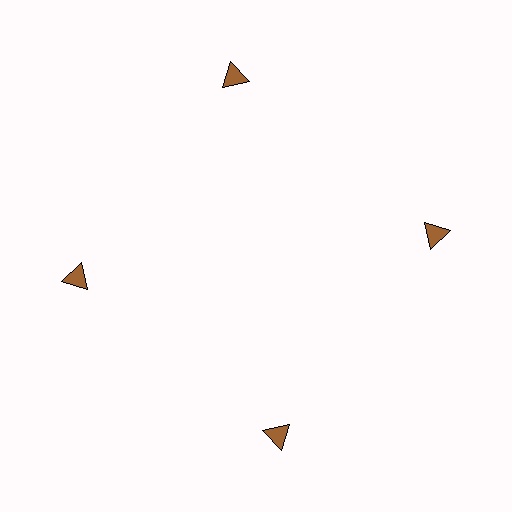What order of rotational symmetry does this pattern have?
This pattern has 4-fold rotational symmetry.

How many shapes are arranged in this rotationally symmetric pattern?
There are 4 shapes, arranged in 4 groups of 1.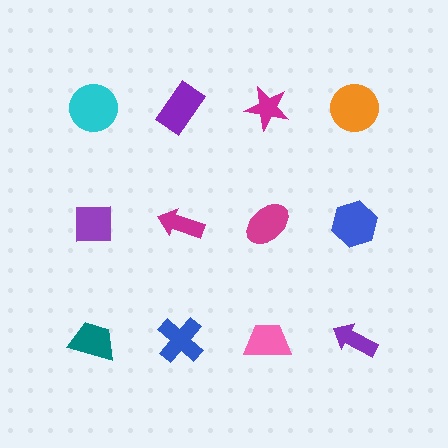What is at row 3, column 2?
A blue cross.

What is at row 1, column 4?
An orange circle.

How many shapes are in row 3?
4 shapes.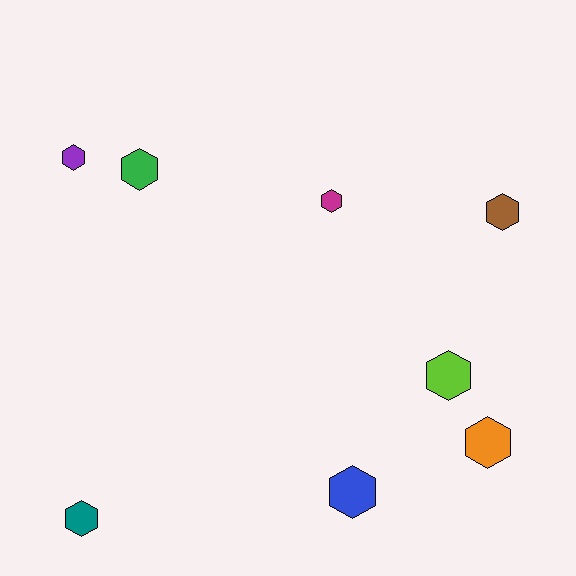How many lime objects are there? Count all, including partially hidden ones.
There is 1 lime object.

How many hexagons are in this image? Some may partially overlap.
There are 8 hexagons.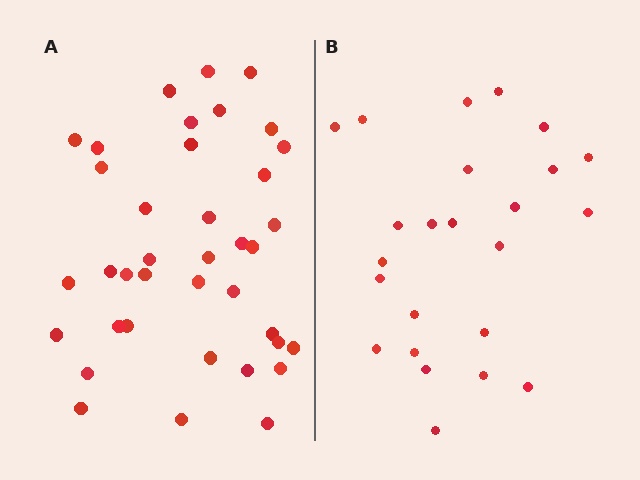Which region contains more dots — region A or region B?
Region A (the left region) has more dots.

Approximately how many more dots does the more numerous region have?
Region A has approximately 15 more dots than region B.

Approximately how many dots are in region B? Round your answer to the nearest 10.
About 20 dots. (The exact count is 24, which rounds to 20.)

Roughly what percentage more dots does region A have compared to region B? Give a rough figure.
About 60% more.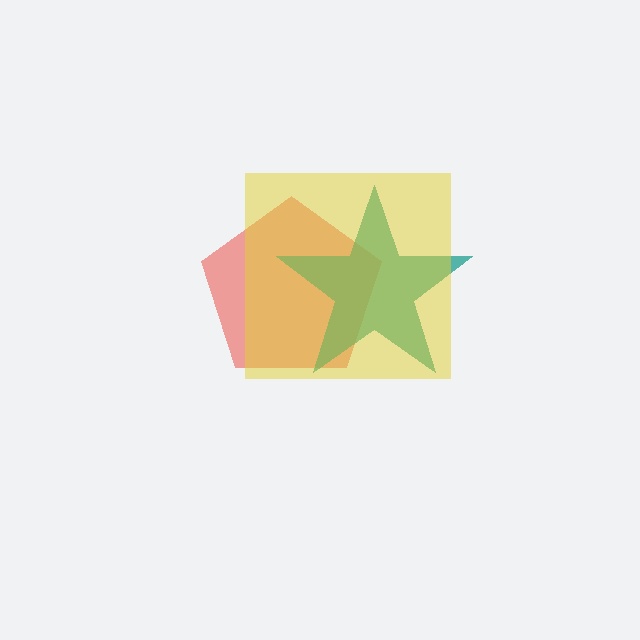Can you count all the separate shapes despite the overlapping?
Yes, there are 3 separate shapes.